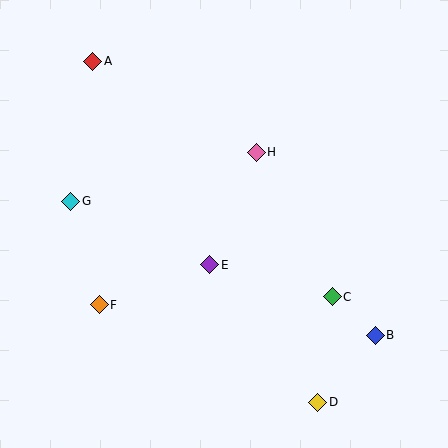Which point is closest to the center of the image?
Point E at (210, 265) is closest to the center.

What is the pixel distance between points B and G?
The distance between B and G is 333 pixels.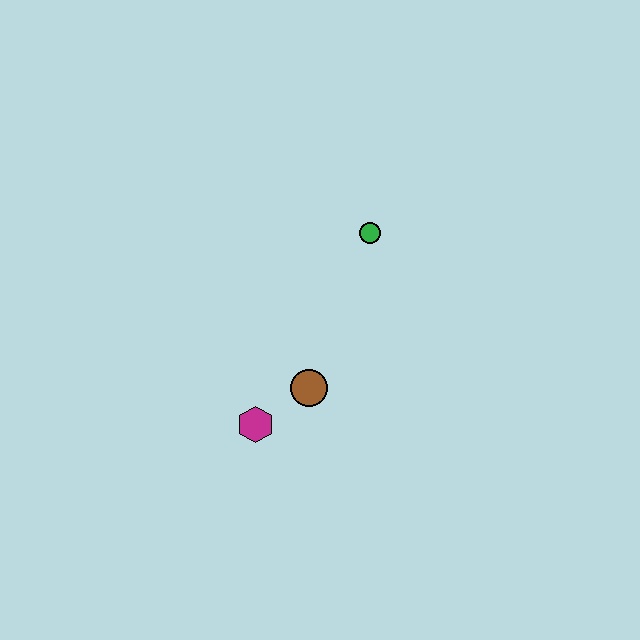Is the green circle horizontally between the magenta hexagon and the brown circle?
No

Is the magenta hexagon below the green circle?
Yes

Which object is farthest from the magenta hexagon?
The green circle is farthest from the magenta hexagon.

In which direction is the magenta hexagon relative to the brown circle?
The magenta hexagon is to the left of the brown circle.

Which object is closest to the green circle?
The brown circle is closest to the green circle.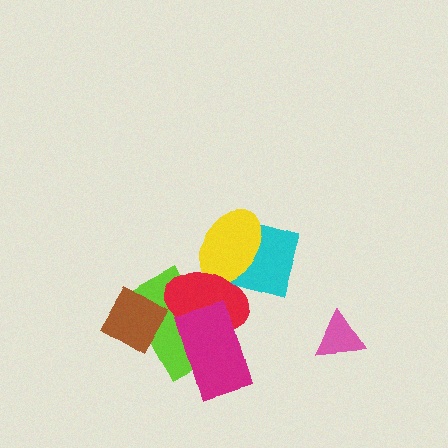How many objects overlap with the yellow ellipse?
2 objects overlap with the yellow ellipse.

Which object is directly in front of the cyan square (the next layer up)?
The yellow ellipse is directly in front of the cyan square.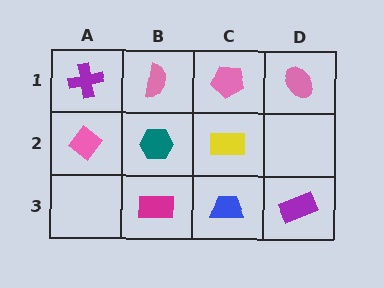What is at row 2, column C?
A yellow rectangle.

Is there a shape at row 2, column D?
No, that cell is empty.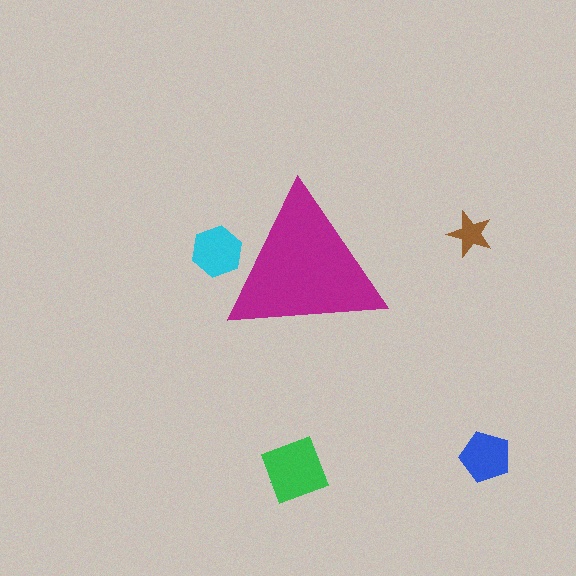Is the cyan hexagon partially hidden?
Yes, the cyan hexagon is partially hidden behind the magenta triangle.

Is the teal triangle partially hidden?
No, the teal triangle is fully visible.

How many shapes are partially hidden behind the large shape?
1 shape is partially hidden.